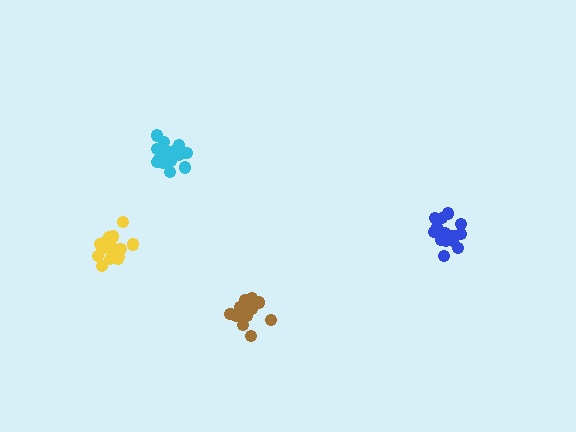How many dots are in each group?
Group 1: 13 dots, Group 2: 17 dots, Group 3: 18 dots, Group 4: 18 dots (66 total).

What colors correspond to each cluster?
The clusters are colored: brown, cyan, yellow, blue.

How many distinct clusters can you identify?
There are 4 distinct clusters.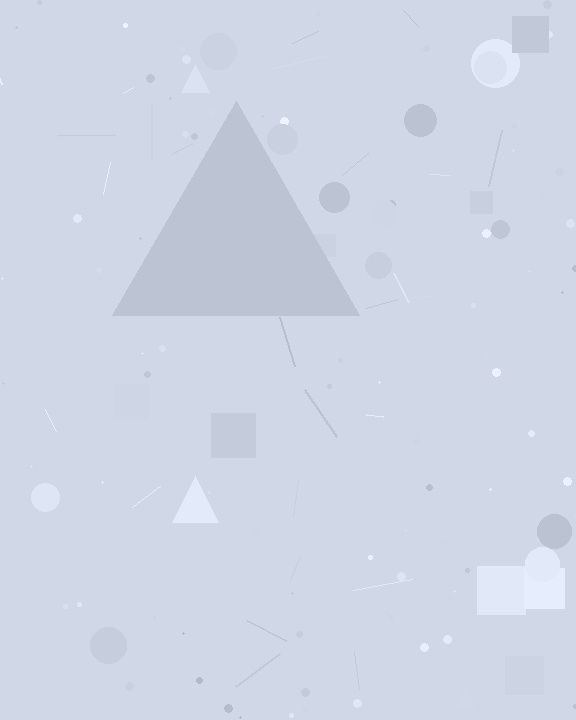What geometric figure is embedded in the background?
A triangle is embedded in the background.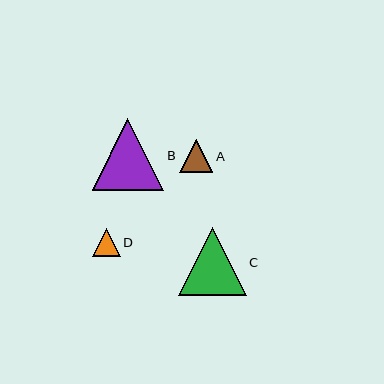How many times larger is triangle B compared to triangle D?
Triangle B is approximately 2.5 times the size of triangle D.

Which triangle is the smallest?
Triangle D is the smallest with a size of approximately 28 pixels.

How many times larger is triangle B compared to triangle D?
Triangle B is approximately 2.5 times the size of triangle D.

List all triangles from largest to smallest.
From largest to smallest: B, C, A, D.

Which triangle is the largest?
Triangle B is the largest with a size of approximately 72 pixels.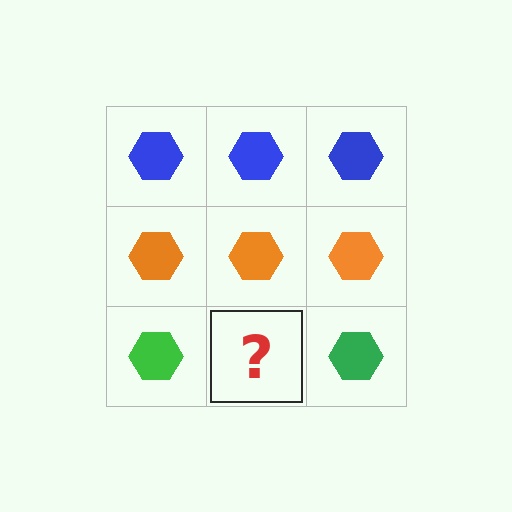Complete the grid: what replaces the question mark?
The question mark should be replaced with a green hexagon.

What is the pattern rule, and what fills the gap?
The rule is that each row has a consistent color. The gap should be filled with a green hexagon.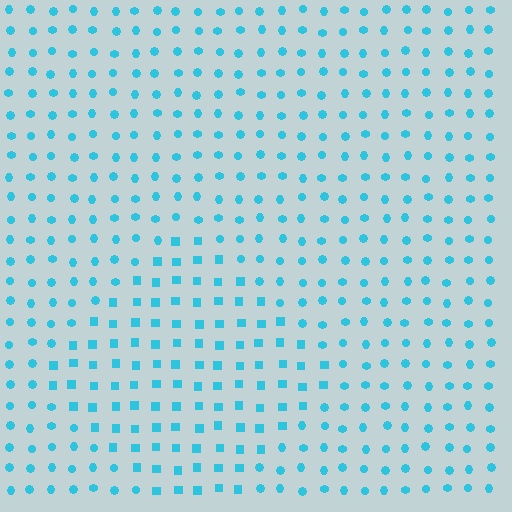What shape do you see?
I see a diamond.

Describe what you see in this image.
The image is filled with small cyan elements arranged in a uniform grid. A diamond-shaped region contains squares, while the surrounding area contains circles. The boundary is defined purely by the change in element shape.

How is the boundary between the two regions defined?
The boundary is defined by a change in element shape: squares inside vs. circles outside. All elements share the same color and spacing.